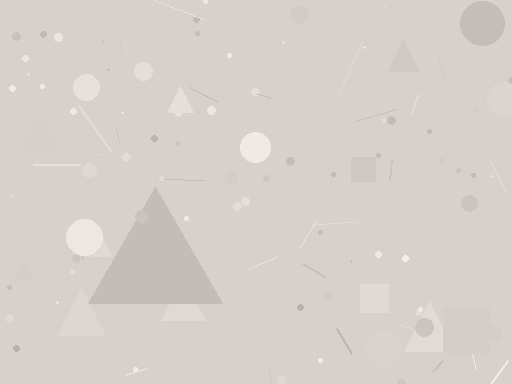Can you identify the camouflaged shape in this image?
The camouflaged shape is a triangle.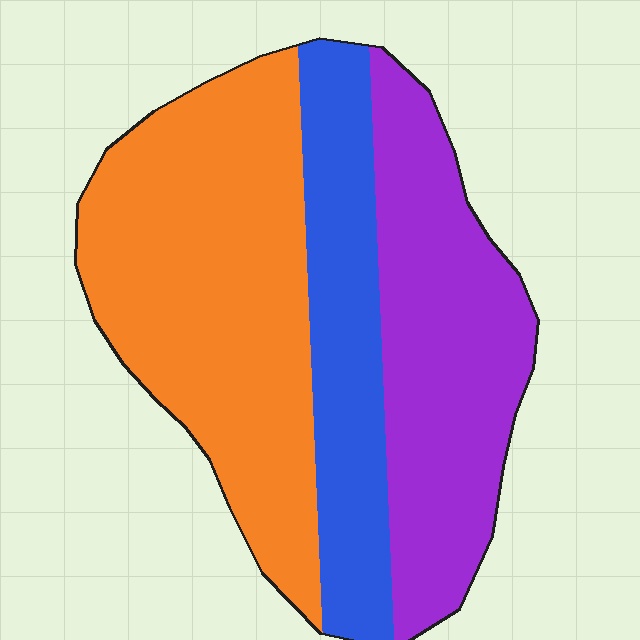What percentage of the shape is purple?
Purple takes up about one third (1/3) of the shape.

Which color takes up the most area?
Orange, at roughly 45%.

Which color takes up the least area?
Blue, at roughly 25%.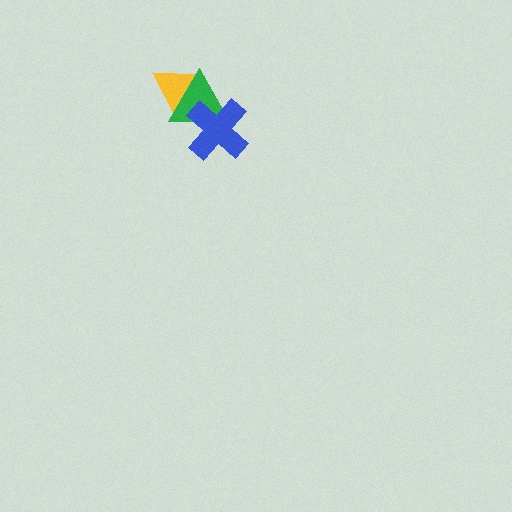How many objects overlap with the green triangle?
2 objects overlap with the green triangle.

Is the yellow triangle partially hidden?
Yes, it is partially covered by another shape.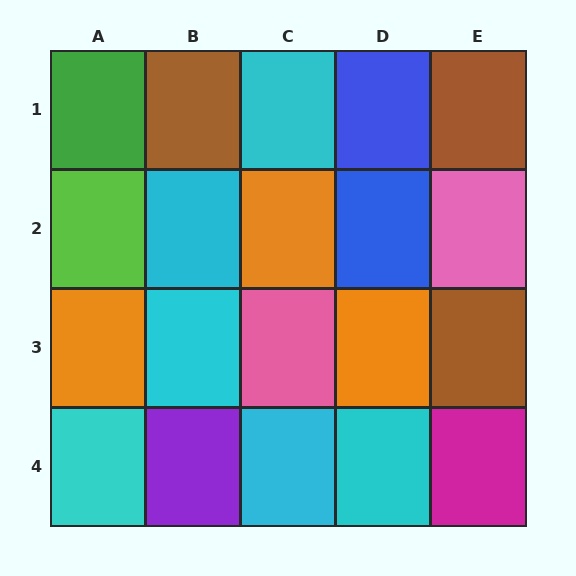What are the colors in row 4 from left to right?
Cyan, purple, cyan, cyan, magenta.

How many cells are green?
1 cell is green.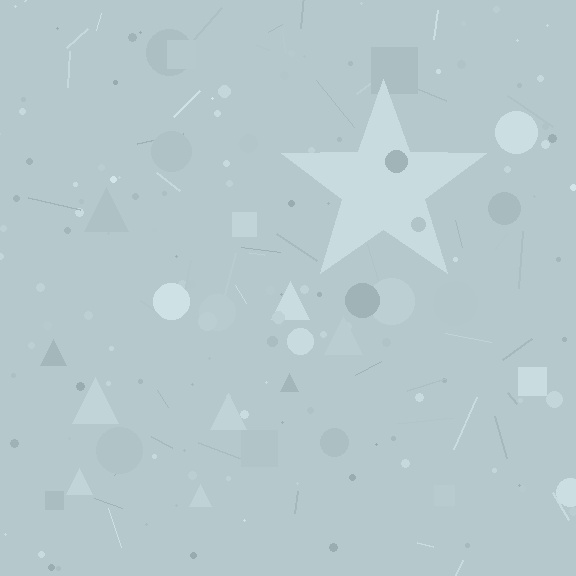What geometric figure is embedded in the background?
A star is embedded in the background.